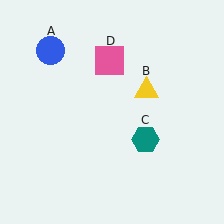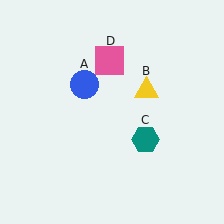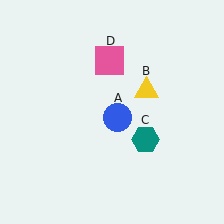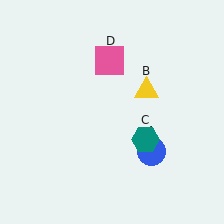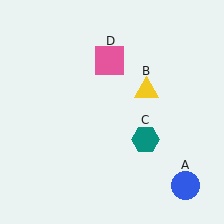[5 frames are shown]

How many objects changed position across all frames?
1 object changed position: blue circle (object A).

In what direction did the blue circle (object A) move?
The blue circle (object A) moved down and to the right.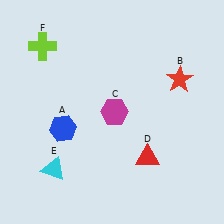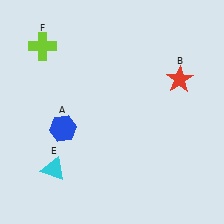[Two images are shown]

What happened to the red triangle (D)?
The red triangle (D) was removed in Image 2. It was in the bottom-right area of Image 1.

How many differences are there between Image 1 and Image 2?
There are 2 differences between the two images.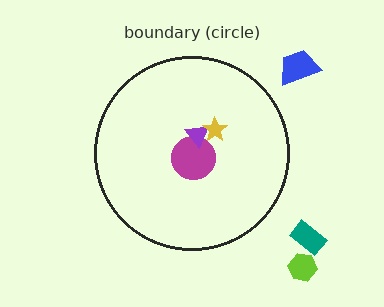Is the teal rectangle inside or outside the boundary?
Outside.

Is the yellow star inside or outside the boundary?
Inside.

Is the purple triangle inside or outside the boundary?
Inside.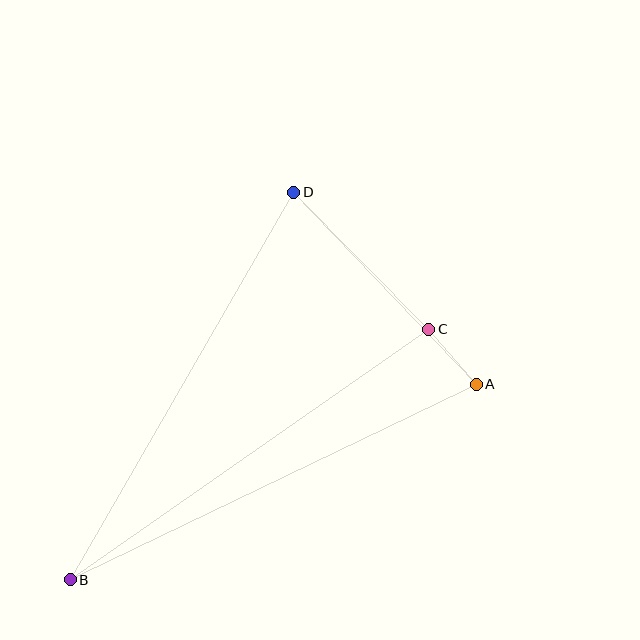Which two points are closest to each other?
Points A and C are closest to each other.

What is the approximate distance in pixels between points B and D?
The distance between B and D is approximately 447 pixels.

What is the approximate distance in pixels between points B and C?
The distance between B and C is approximately 437 pixels.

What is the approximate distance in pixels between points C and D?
The distance between C and D is approximately 192 pixels.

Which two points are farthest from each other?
Points A and B are farthest from each other.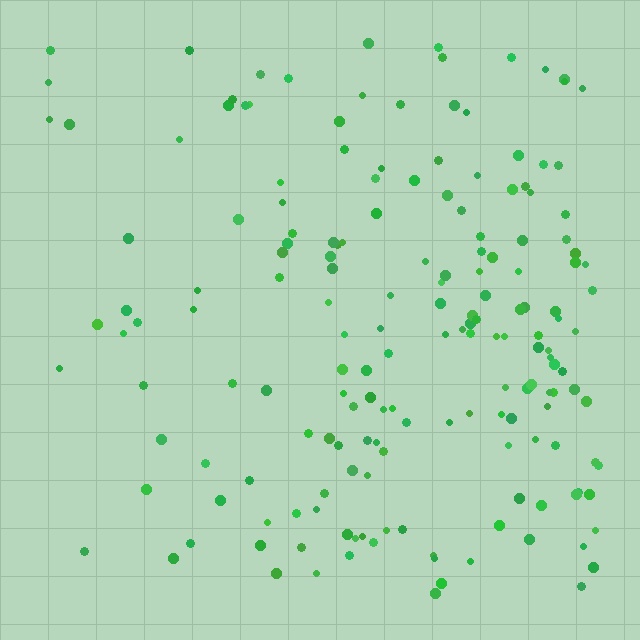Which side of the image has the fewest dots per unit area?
The left.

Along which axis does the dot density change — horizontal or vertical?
Horizontal.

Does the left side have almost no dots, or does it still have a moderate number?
Still a moderate number, just noticeably fewer than the right.